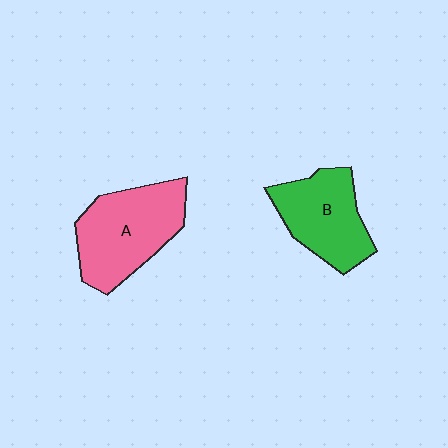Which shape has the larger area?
Shape A (pink).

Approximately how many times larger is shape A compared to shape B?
Approximately 1.2 times.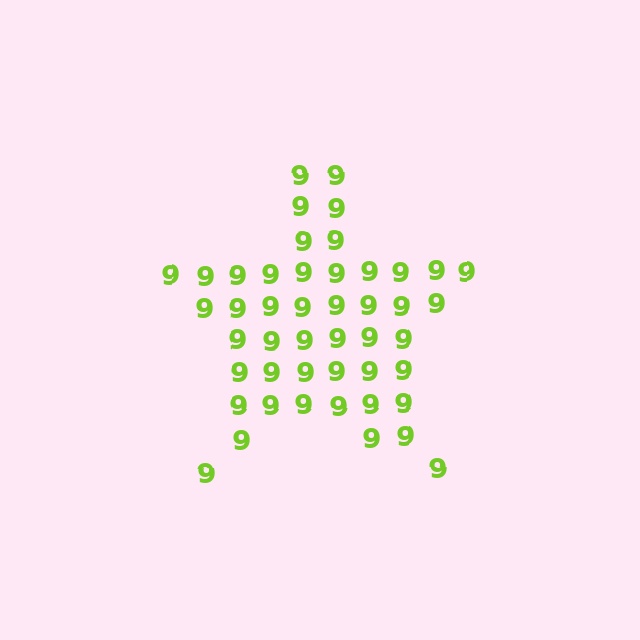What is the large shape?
The large shape is a star.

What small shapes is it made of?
It is made of small digit 9's.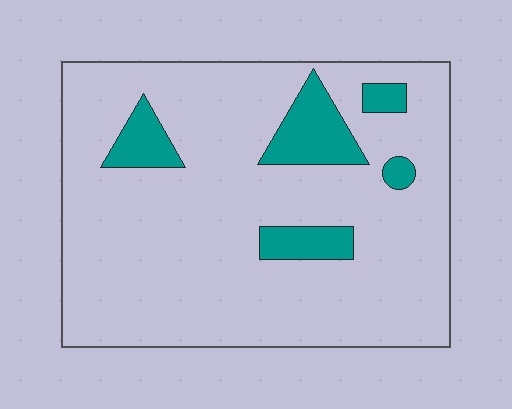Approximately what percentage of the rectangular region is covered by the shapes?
Approximately 15%.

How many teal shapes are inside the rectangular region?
5.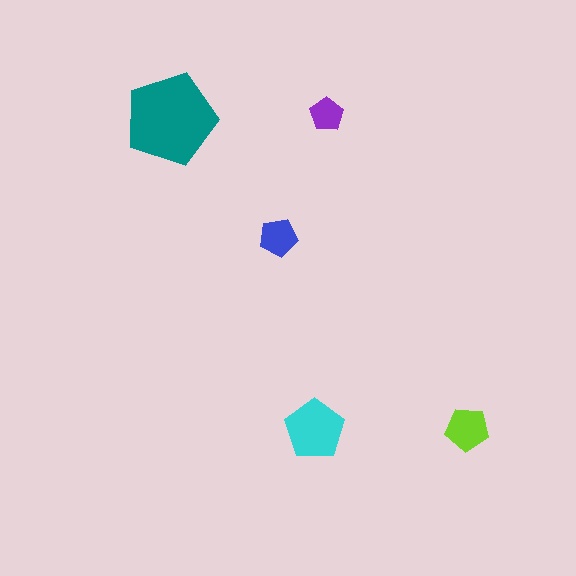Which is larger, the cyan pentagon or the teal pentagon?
The teal one.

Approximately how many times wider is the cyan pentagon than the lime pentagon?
About 1.5 times wider.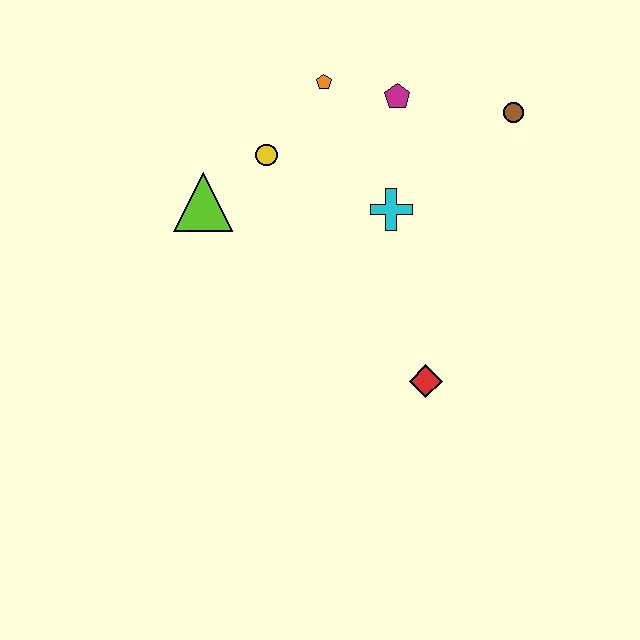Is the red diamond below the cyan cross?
Yes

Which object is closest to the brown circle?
The magenta pentagon is closest to the brown circle.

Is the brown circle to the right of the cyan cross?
Yes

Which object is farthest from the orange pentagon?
The red diamond is farthest from the orange pentagon.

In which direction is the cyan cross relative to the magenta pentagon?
The cyan cross is below the magenta pentagon.